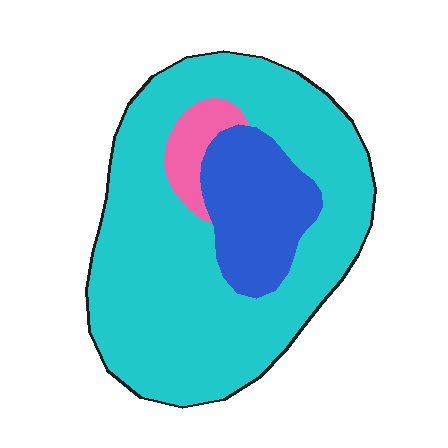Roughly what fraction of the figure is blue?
Blue covers around 20% of the figure.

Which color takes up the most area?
Cyan, at roughly 75%.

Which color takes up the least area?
Pink, at roughly 5%.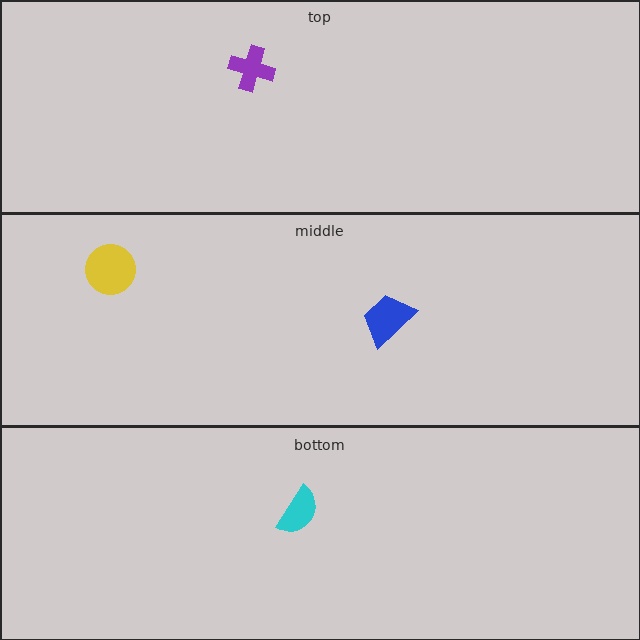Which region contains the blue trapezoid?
The middle region.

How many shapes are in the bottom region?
1.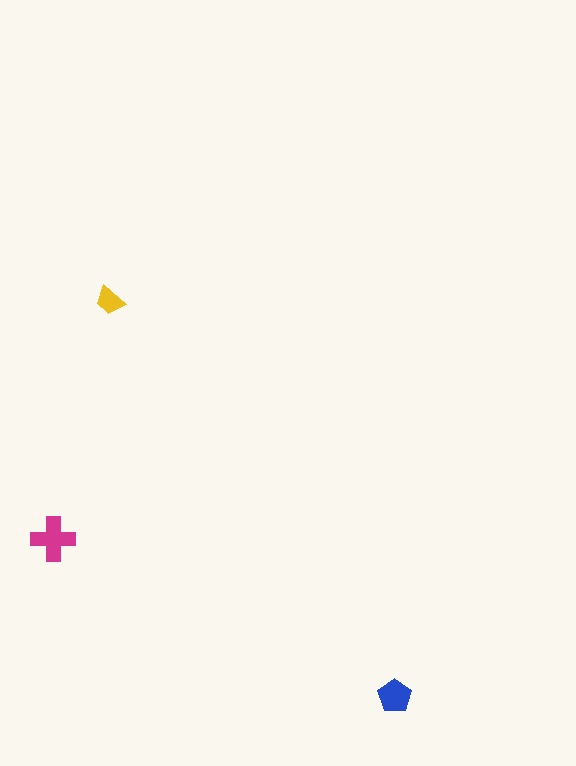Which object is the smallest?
The yellow trapezoid.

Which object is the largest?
The magenta cross.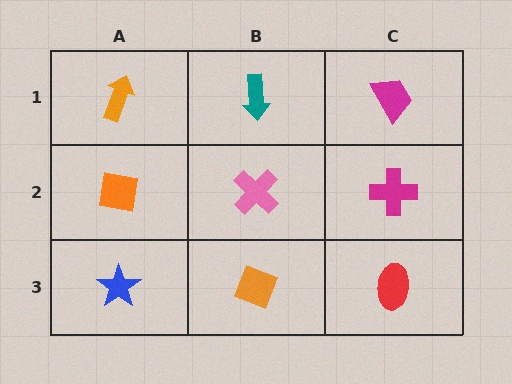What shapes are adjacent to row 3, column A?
An orange square (row 2, column A), an orange diamond (row 3, column B).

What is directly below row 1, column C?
A magenta cross.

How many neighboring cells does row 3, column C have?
2.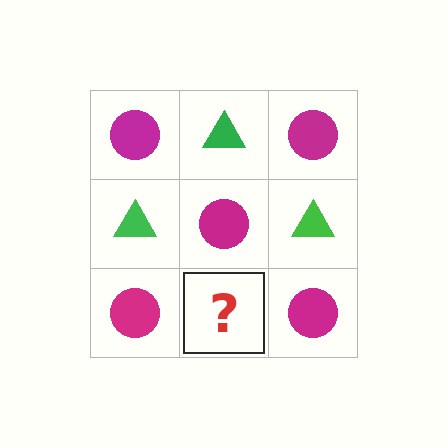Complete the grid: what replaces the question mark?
The question mark should be replaced with a green triangle.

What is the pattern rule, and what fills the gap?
The rule is that it alternates magenta circle and green triangle in a checkerboard pattern. The gap should be filled with a green triangle.